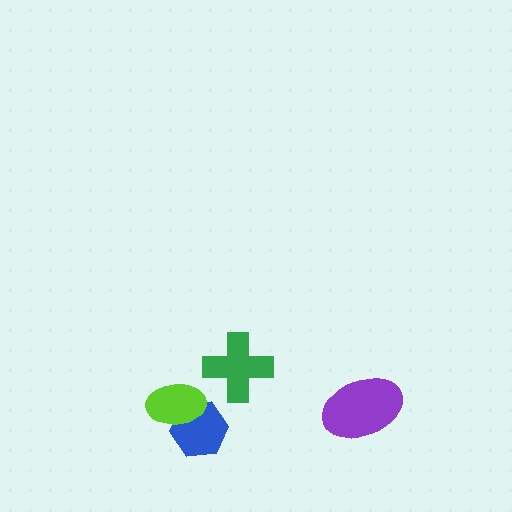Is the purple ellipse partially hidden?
No, no other shape covers it.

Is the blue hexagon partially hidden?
Yes, it is partially covered by another shape.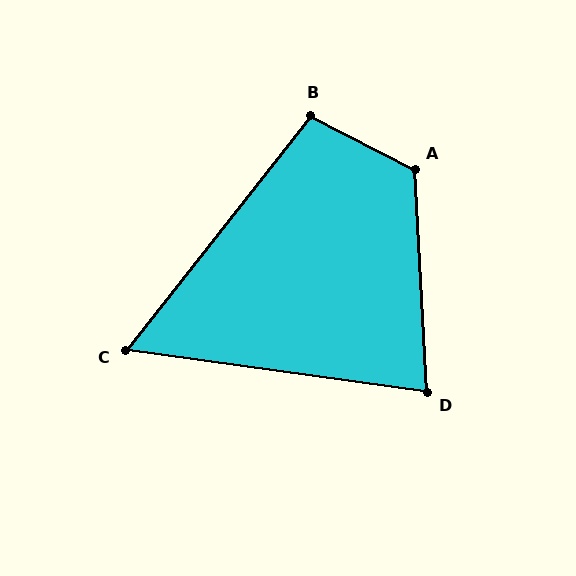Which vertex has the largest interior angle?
A, at approximately 120 degrees.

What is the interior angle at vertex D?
Approximately 79 degrees (acute).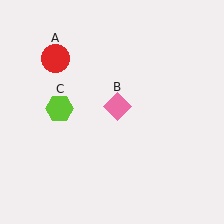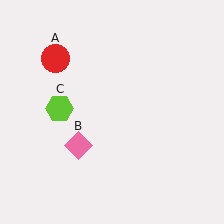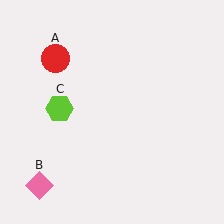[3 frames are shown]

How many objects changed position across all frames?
1 object changed position: pink diamond (object B).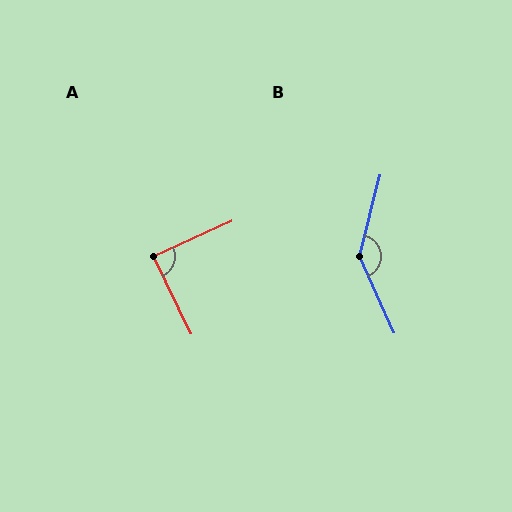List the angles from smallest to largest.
A (89°), B (142°).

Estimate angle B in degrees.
Approximately 142 degrees.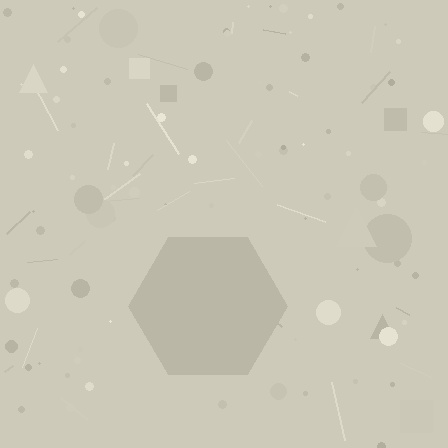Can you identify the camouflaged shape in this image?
The camouflaged shape is a hexagon.